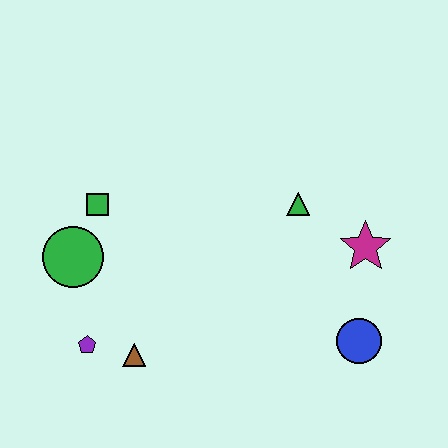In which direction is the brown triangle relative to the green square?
The brown triangle is below the green square.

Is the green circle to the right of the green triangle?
No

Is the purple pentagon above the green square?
No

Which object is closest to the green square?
The green circle is closest to the green square.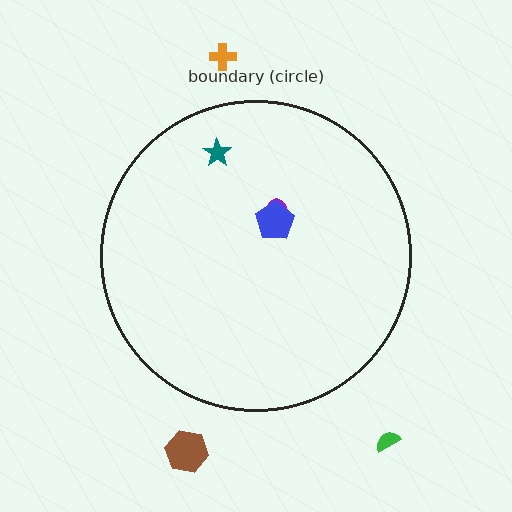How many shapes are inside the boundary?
3 inside, 3 outside.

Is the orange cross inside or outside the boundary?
Outside.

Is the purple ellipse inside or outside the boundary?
Inside.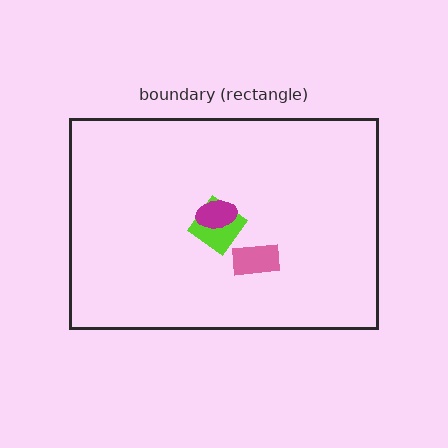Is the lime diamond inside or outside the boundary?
Inside.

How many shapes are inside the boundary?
3 inside, 0 outside.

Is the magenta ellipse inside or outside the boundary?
Inside.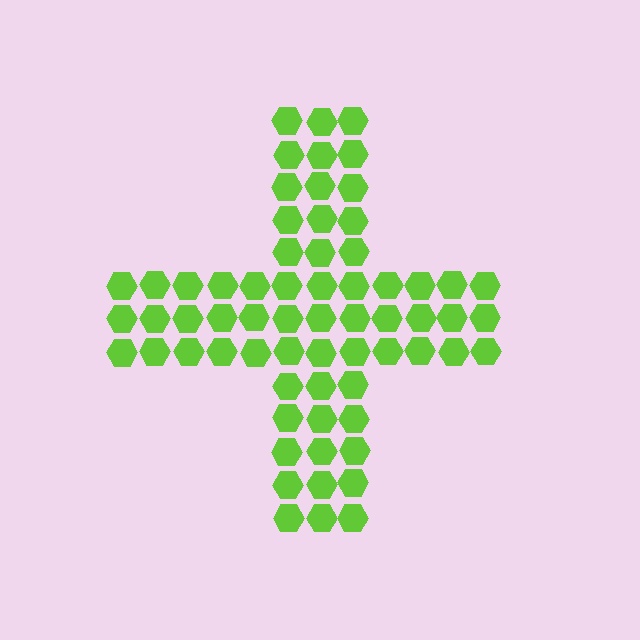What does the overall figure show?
The overall figure shows a cross.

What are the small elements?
The small elements are hexagons.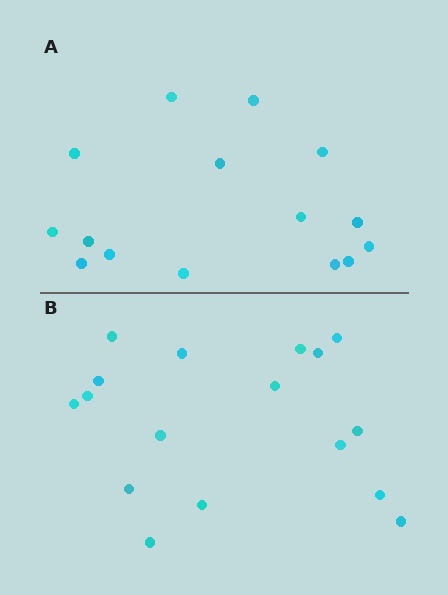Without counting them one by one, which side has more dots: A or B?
Region B (the bottom region) has more dots.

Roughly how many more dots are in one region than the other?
Region B has just a few more — roughly 2 or 3 more dots than region A.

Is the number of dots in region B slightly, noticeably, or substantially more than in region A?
Region B has only slightly more — the two regions are fairly close. The ratio is roughly 1.1 to 1.